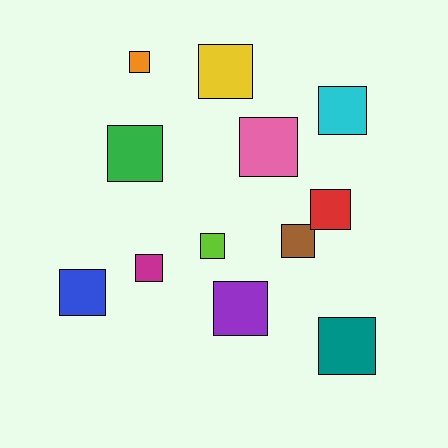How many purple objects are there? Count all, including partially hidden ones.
There is 1 purple object.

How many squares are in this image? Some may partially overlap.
There are 12 squares.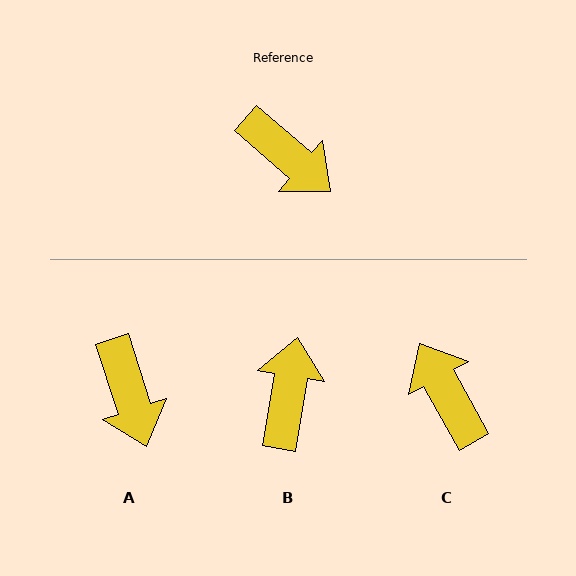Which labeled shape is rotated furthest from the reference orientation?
C, about 160 degrees away.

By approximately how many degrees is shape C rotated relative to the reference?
Approximately 160 degrees counter-clockwise.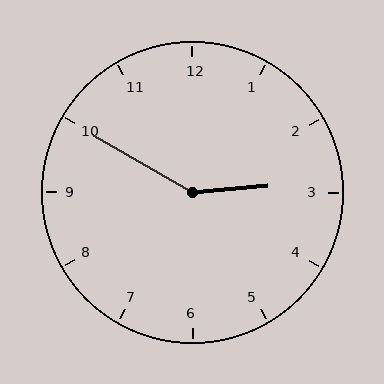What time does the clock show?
2:50.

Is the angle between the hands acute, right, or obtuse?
It is obtuse.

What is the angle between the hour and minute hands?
Approximately 145 degrees.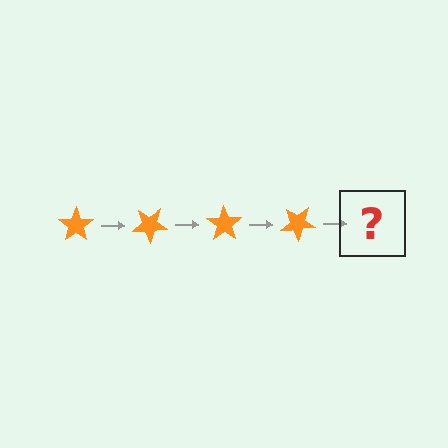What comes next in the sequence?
The next element should be an orange star rotated 140 degrees.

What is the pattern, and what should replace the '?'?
The pattern is that the star rotates 35 degrees each step. The '?' should be an orange star rotated 140 degrees.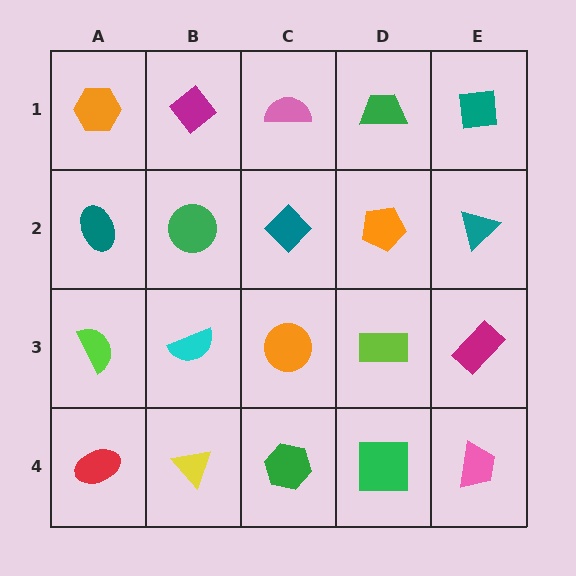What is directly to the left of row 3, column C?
A cyan semicircle.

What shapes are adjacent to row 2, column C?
A pink semicircle (row 1, column C), an orange circle (row 3, column C), a green circle (row 2, column B), an orange pentagon (row 2, column D).